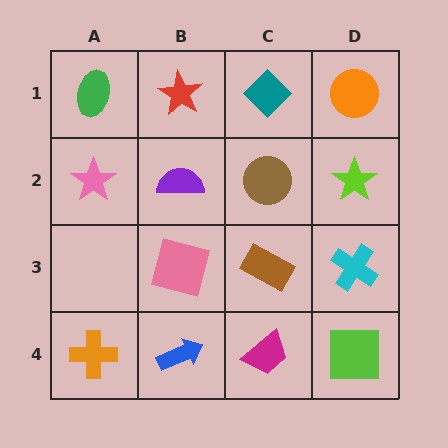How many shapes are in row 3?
3 shapes.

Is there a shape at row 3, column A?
No, that cell is empty.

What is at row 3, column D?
A cyan cross.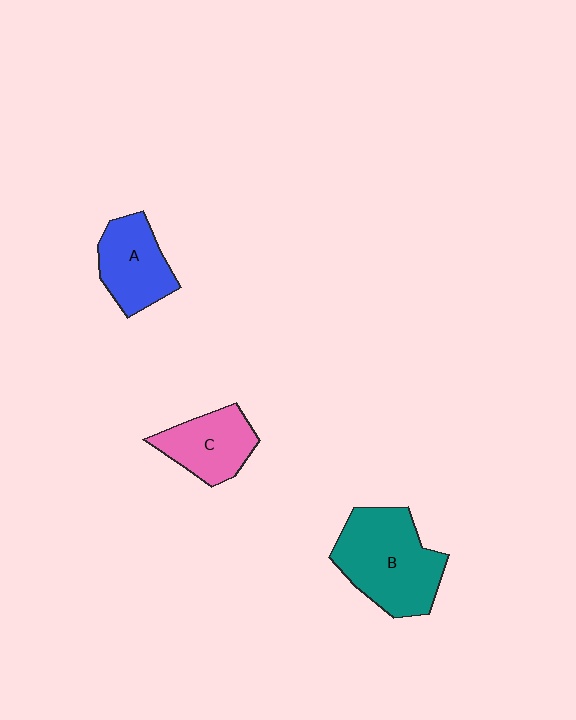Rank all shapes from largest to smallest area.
From largest to smallest: B (teal), A (blue), C (pink).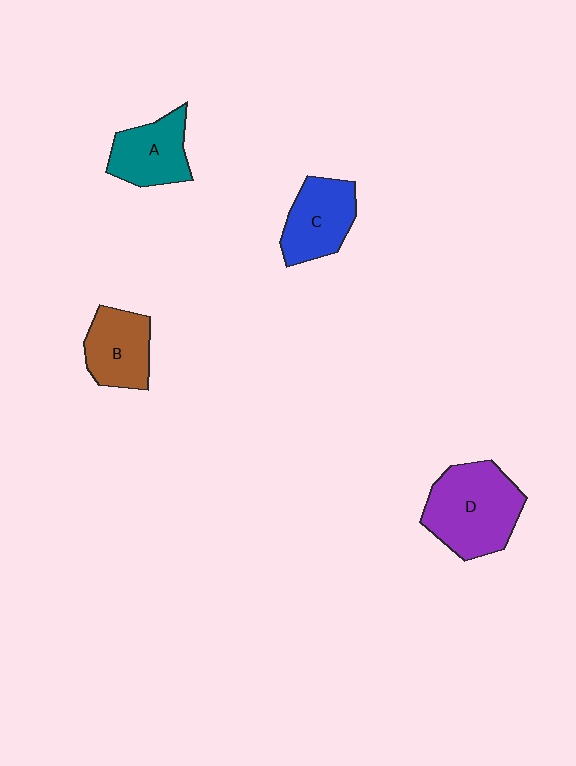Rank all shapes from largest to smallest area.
From largest to smallest: D (purple), C (blue), A (teal), B (brown).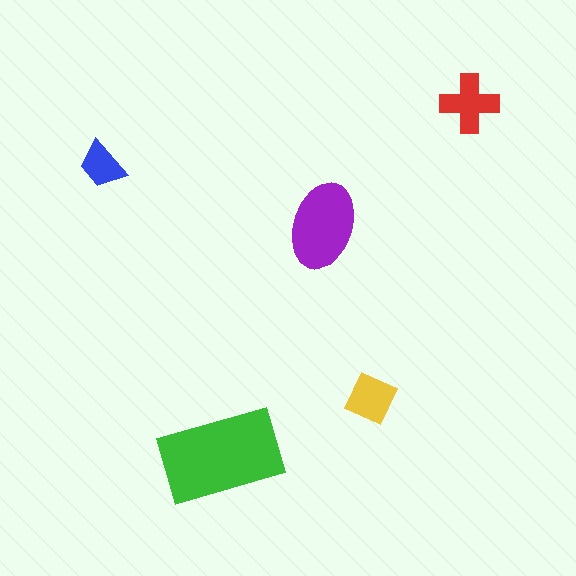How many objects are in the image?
There are 5 objects in the image.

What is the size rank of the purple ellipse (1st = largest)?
2nd.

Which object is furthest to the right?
The red cross is rightmost.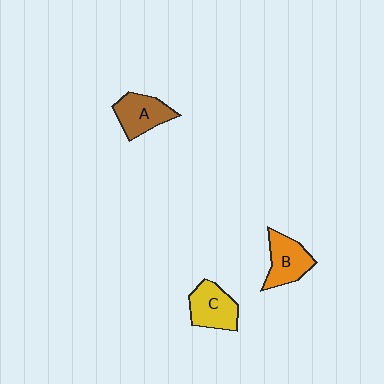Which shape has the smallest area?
Shape A (brown).